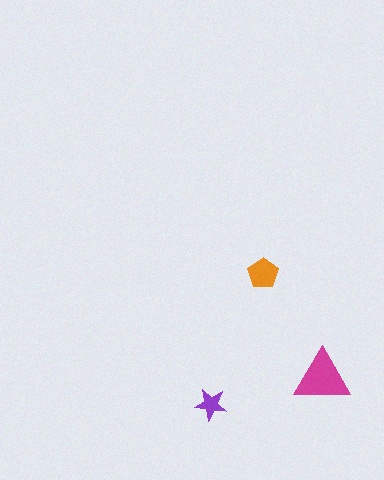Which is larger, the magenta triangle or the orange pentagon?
The magenta triangle.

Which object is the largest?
The magenta triangle.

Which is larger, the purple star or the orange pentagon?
The orange pentagon.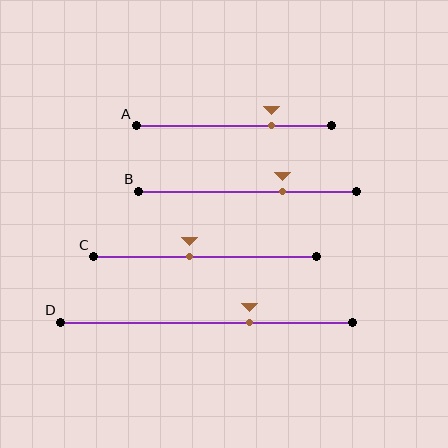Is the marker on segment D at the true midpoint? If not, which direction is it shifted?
No, the marker on segment D is shifted to the right by about 15% of the segment length.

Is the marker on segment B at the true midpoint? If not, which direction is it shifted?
No, the marker on segment B is shifted to the right by about 16% of the segment length.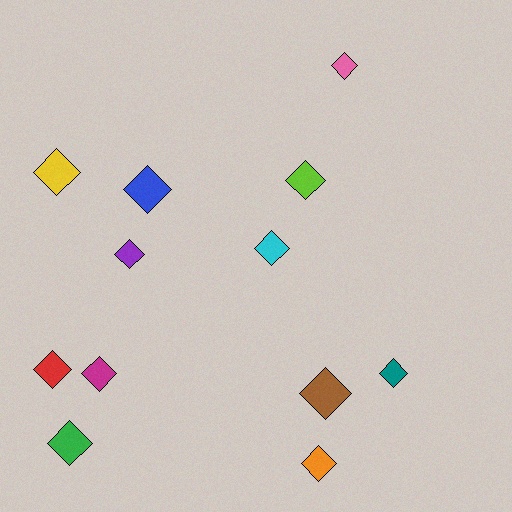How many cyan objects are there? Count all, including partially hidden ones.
There is 1 cyan object.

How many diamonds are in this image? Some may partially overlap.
There are 12 diamonds.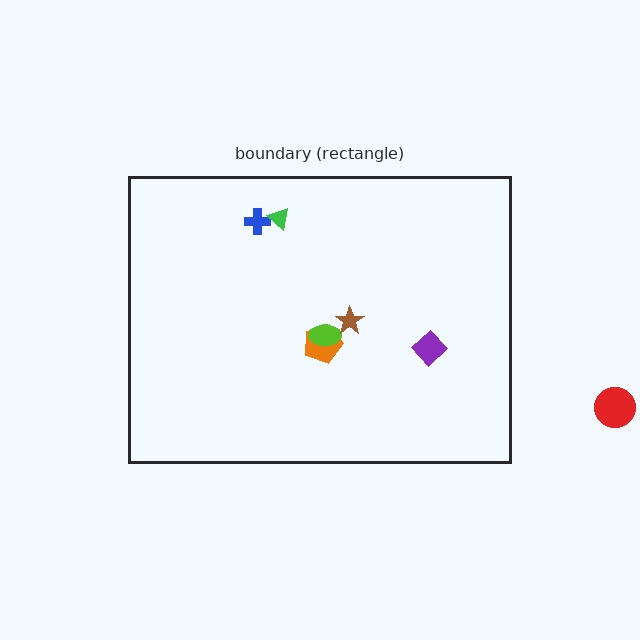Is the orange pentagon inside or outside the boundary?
Inside.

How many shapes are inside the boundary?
6 inside, 1 outside.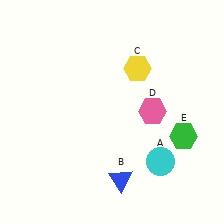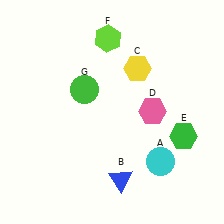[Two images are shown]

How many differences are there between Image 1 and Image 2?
There are 2 differences between the two images.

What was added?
A lime hexagon (F), a green circle (G) were added in Image 2.